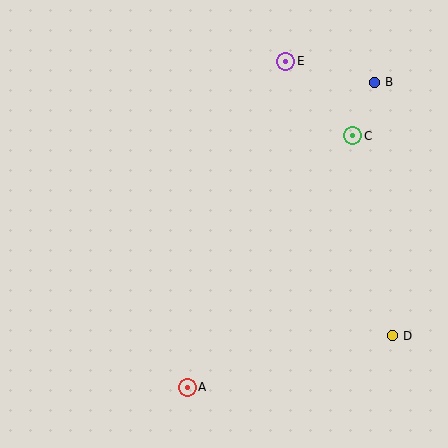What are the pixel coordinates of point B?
Point B is at (374, 82).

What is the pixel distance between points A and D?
The distance between A and D is 212 pixels.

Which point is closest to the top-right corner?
Point B is closest to the top-right corner.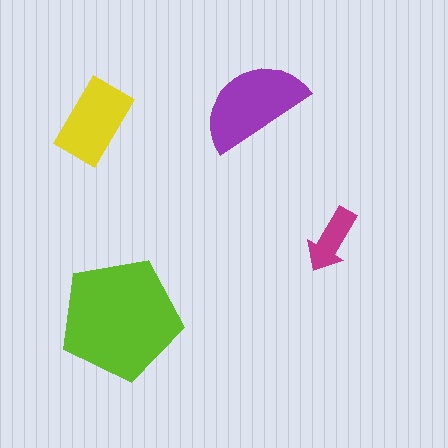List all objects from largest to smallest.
The lime pentagon, the purple semicircle, the yellow rectangle, the magenta arrow.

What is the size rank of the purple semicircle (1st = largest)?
2nd.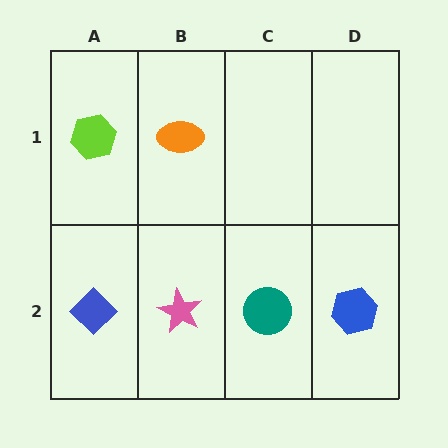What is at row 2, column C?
A teal circle.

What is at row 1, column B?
An orange ellipse.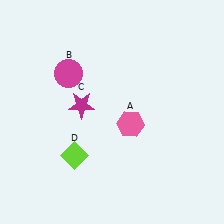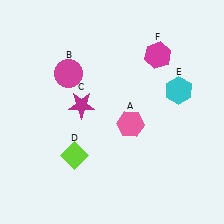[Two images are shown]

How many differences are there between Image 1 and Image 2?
There are 2 differences between the two images.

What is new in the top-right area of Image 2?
A magenta hexagon (F) was added in the top-right area of Image 2.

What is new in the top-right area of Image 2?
A cyan hexagon (E) was added in the top-right area of Image 2.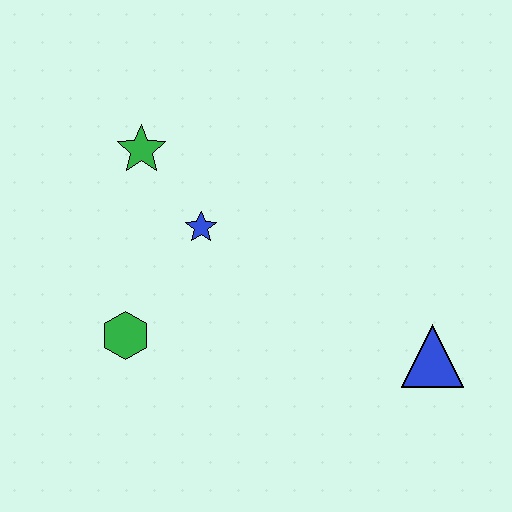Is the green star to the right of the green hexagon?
Yes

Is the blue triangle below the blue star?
Yes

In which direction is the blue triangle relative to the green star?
The blue triangle is to the right of the green star.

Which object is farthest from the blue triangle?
The green star is farthest from the blue triangle.